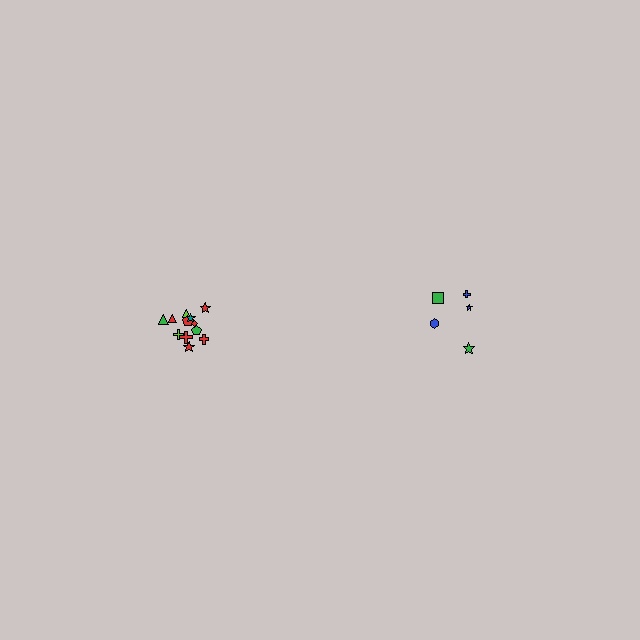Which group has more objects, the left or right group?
The left group.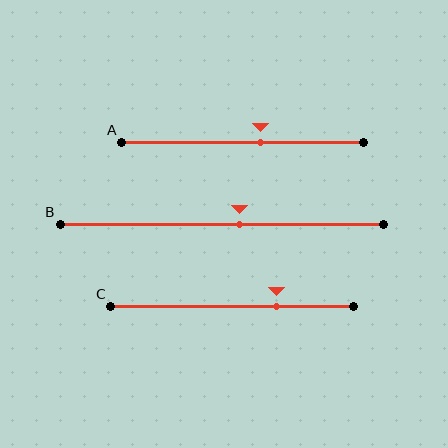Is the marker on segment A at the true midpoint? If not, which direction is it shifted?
No, the marker on segment A is shifted to the right by about 7% of the segment length.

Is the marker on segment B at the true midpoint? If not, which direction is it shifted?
No, the marker on segment B is shifted to the right by about 6% of the segment length.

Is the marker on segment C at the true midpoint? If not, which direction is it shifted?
No, the marker on segment C is shifted to the right by about 18% of the segment length.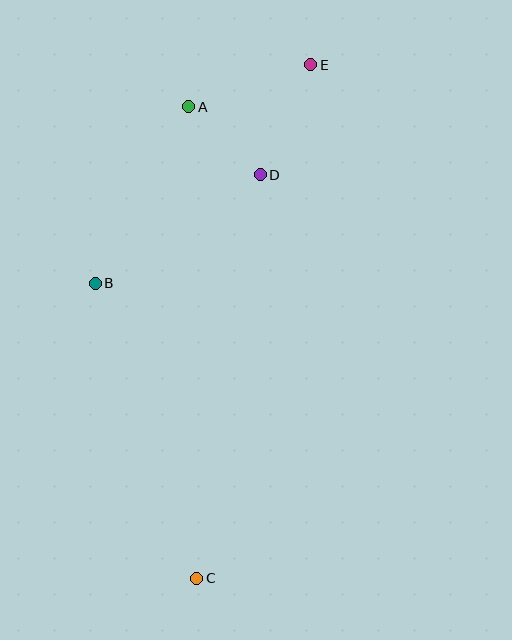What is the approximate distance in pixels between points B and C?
The distance between B and C is approximately 312 pixels.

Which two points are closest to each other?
Points A and D are closest to each other.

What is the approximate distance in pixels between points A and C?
The distance between A and C is approximately 472 pixels.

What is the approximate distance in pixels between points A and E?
The distance between A and E is approximately 129 pixels.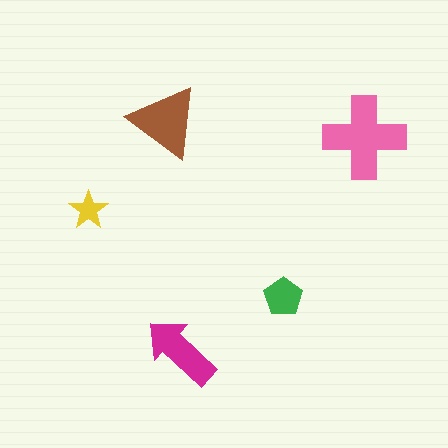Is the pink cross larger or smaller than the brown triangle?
Larger.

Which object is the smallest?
The yellow star.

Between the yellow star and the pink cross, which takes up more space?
The pink cross.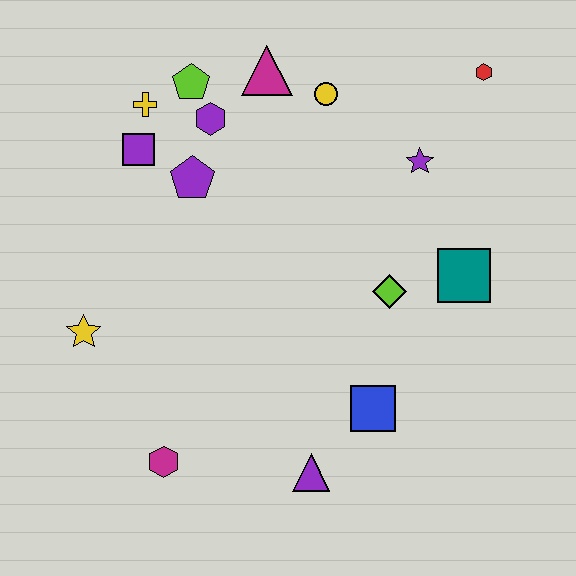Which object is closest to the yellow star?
The magenta hexagon is closest to the yellow star.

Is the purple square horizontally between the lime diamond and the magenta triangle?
No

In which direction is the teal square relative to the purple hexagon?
The teal square is to the right of the purple hexagon.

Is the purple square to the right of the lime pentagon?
No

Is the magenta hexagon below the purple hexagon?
Yes